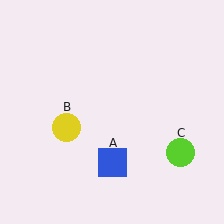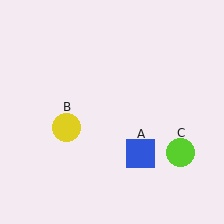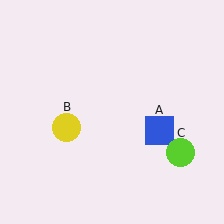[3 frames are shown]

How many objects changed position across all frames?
1 object changed position: blue square (object A).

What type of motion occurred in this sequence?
The blue square (object A) rotated counterclockwise around the center of the scene.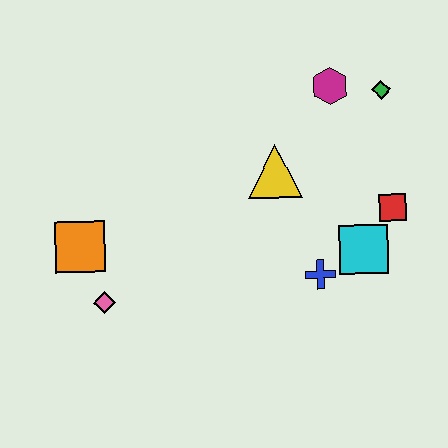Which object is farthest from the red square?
The orange square is farthest from the red square.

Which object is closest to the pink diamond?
The orange square is closest to the pink diamond.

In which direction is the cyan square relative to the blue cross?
The cyan square is to the right of the blue cross.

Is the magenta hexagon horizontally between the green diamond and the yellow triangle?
Yes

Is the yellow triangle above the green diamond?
No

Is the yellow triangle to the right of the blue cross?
No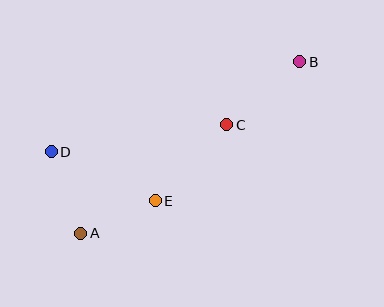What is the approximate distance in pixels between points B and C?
The distance between B and C is approximately 96 pixels.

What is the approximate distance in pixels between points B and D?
The distance between B and D is approximately 264 pixels.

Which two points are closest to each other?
Points A and E are closest to each other.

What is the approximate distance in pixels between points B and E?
The distance between B and E is approximately 201 pixels.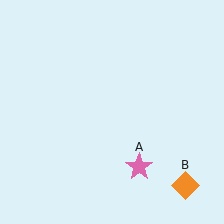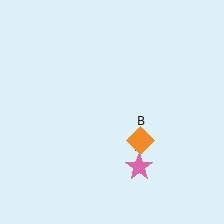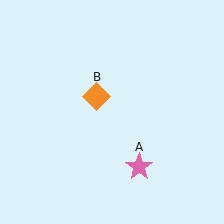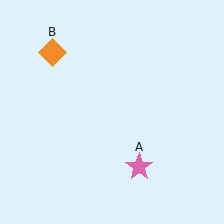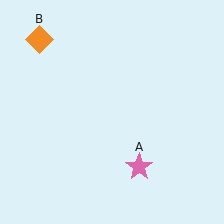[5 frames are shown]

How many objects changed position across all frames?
1 object changed position: orange diamond (object B).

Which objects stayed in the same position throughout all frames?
Pink star (object A) remained stationary.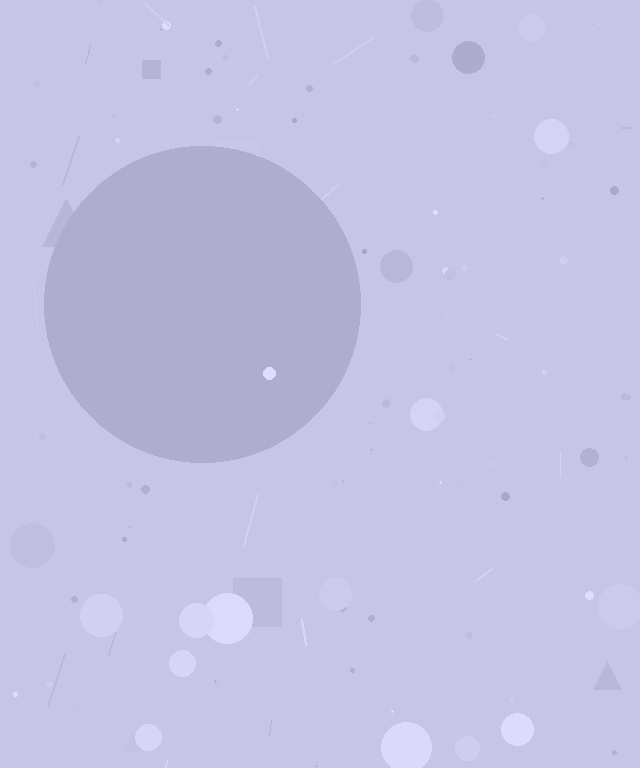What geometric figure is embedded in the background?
A circle is embedded in the background.